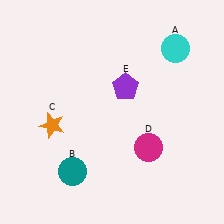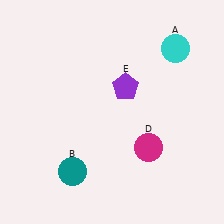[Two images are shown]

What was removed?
The orange star (C) was removed in Image 2.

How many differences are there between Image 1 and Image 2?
There is 1 difference between the two images.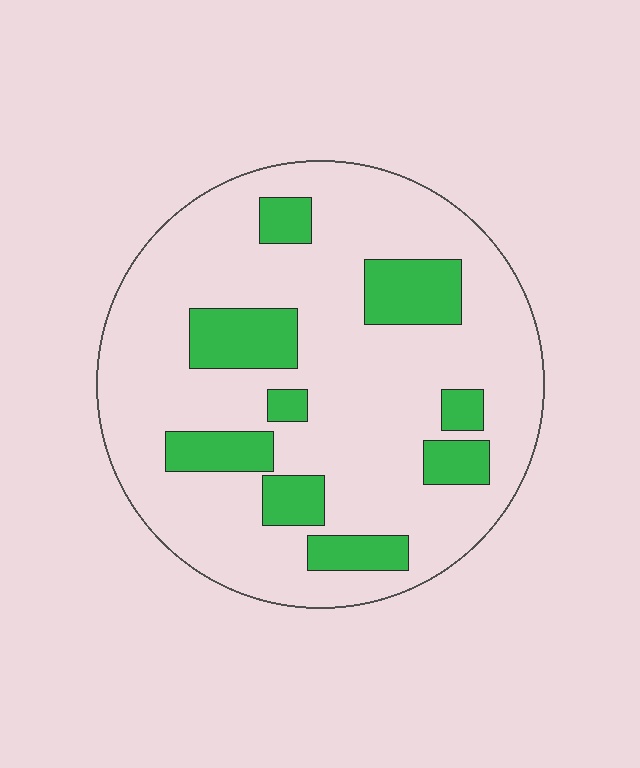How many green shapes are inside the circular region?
9.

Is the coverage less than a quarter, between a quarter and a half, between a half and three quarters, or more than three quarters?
Less than a quarter.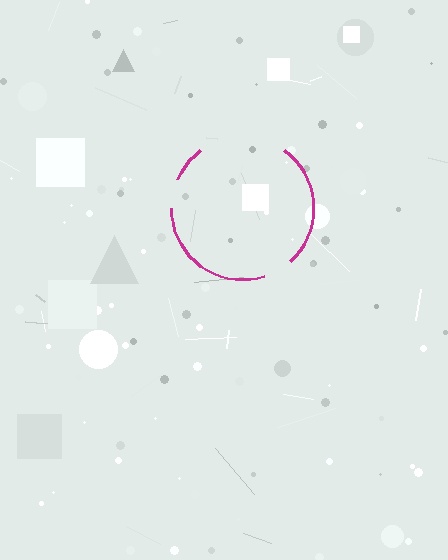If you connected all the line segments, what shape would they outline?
They would outline a circle.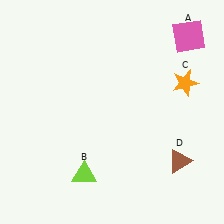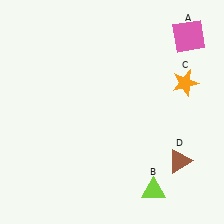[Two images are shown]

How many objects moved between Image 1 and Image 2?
1 object moved between the two images.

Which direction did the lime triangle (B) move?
The lime triangle (B) moved right.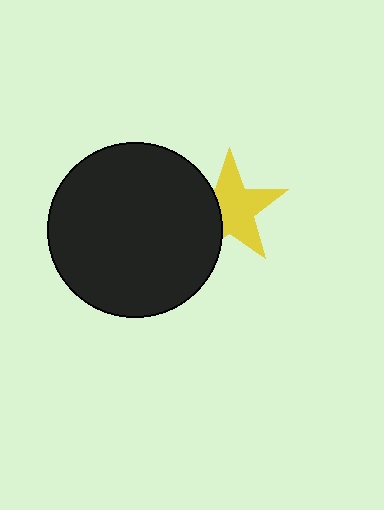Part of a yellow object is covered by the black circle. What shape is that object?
It is a star.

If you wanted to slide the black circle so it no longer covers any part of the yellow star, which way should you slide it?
Slide it left — that is the most direct way to separate the two shapes.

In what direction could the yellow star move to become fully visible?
The yellow star could move right. That would shift it out from behind the black circle entirely.